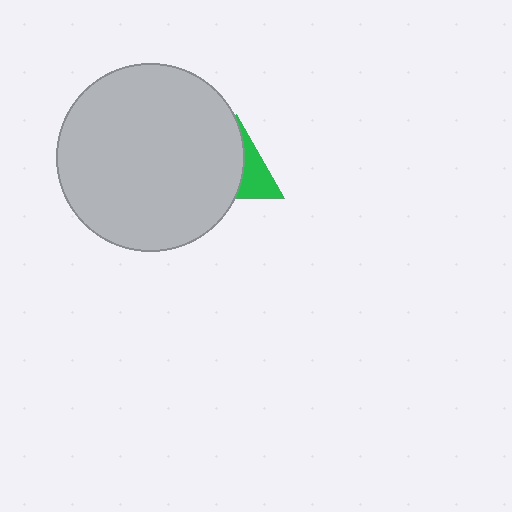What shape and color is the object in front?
The object in front is a light gray circle.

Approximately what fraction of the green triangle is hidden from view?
Roughly 61% of the green triangle is hidden behind the light gray circle.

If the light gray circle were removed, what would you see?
You would see the complete green triangle.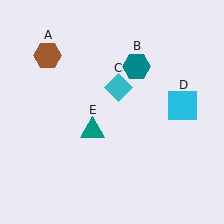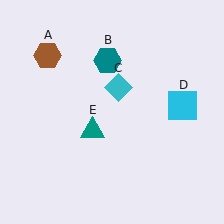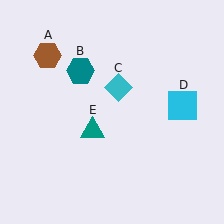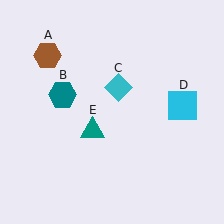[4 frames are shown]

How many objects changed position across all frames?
1 object changed position: teal hexagon (object B).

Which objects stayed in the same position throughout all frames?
Brown hexagon (object A) and cyan diamond (object C) and cyan square (object D) and teal triangle (object E) remained stationary.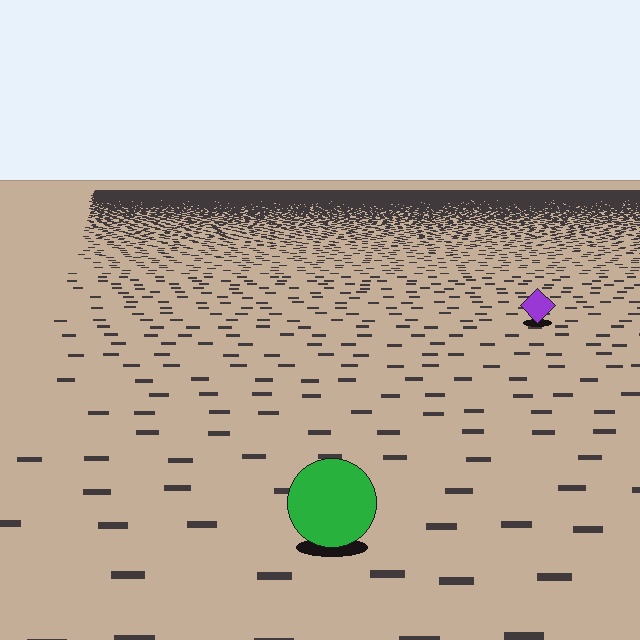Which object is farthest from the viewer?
The purple diamond is farthest from the viewer. It appears smaller and the ground texture around it is denser.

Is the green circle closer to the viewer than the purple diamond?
Yes. The green circle is closer — you can tell from the texture gradient: the ground texture is coarser near it.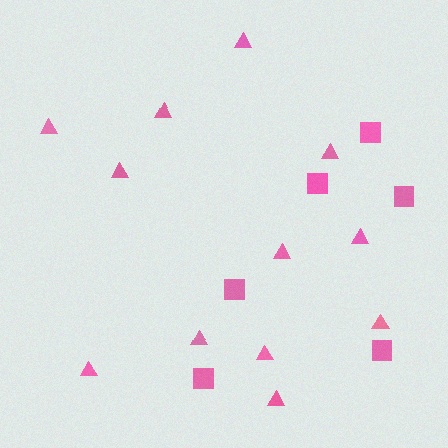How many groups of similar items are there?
There are 2 groups: one group of triangles (12) and one group of squares (6).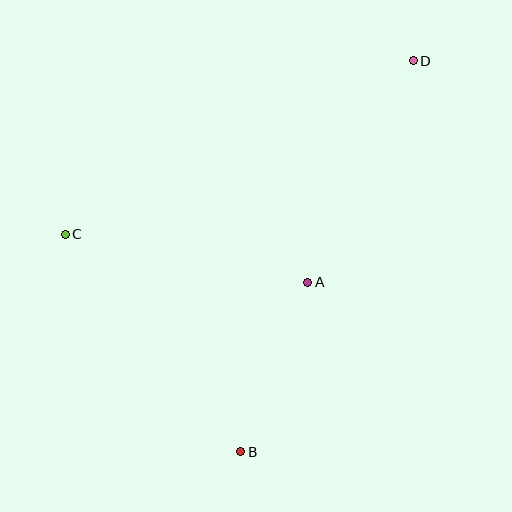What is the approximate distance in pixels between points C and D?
The distance between C and D is approximately 388 pixels.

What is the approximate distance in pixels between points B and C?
The distance between B and C is approximately 280 pixels.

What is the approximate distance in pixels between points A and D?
The distance between A and D is approximately 245 pixels.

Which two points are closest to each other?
Points A and B are closest to each other.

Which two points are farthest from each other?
Points B and D are farthest from each other.